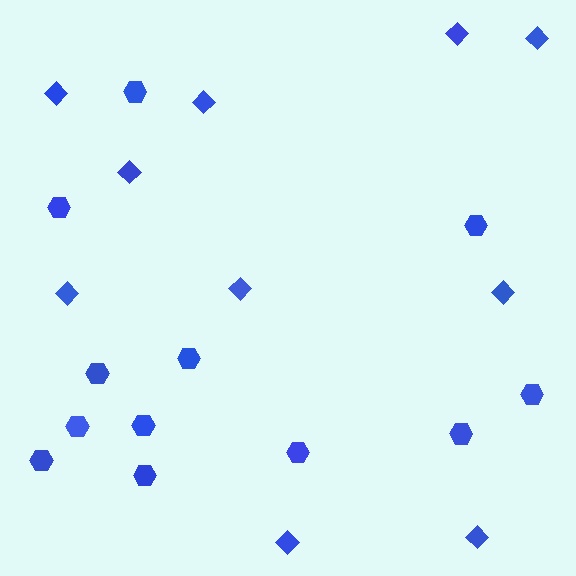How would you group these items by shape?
There are 2 groups: one group of diamonds (10) and one group of hexagons (12).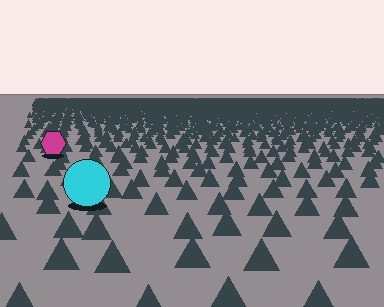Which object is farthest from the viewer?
The magenta hexagon is farthest from the viewer. It appears smaller and the ground texture around it is denser.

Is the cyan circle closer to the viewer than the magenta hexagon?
Yes. The cyan circle is closer — you can tell from the texture gradient: the ground texture is coarser near it.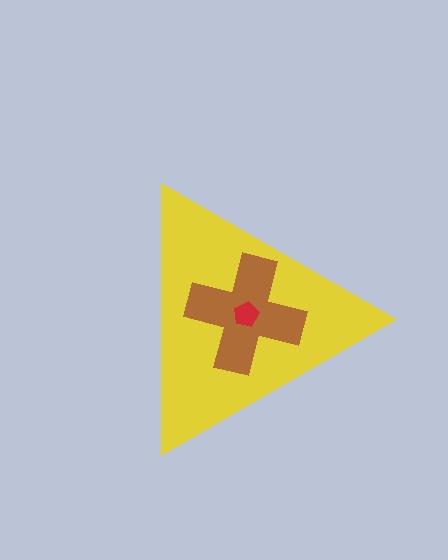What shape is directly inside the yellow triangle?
The brown cross.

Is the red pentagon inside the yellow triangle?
Yes.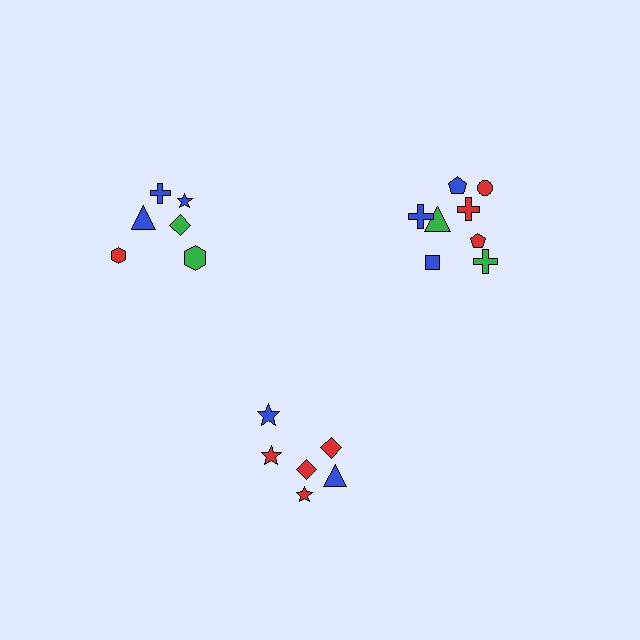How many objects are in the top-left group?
There are 6 objects.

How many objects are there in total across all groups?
There are 20 objects.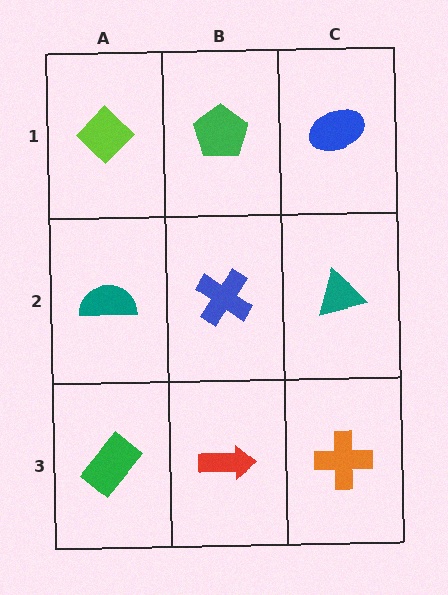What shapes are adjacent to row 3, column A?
A teal semicircle (row 2, column A), a red arrow (row 3, column B).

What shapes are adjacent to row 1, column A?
A teal semicircle (row 2, column A), a green pentagon (row 1, column B).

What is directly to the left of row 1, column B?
A lime diamond.